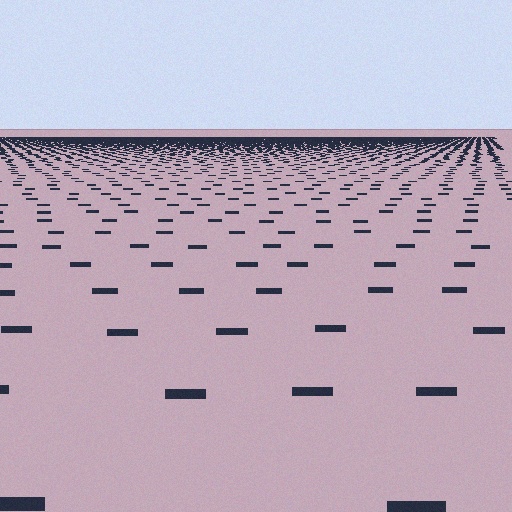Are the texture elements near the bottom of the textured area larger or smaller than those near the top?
Larger. Near the bottom, elements are closer to the viewer and appear at a bigger on-screen size.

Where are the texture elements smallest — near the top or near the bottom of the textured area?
Near the top.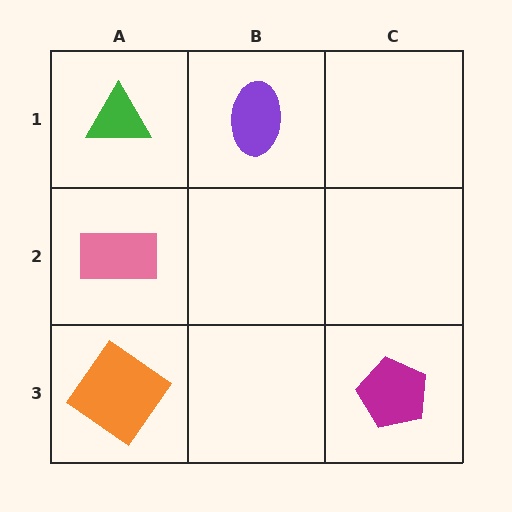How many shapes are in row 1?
2 shapes.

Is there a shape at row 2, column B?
No, that cell is empty.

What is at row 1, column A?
A green triangle.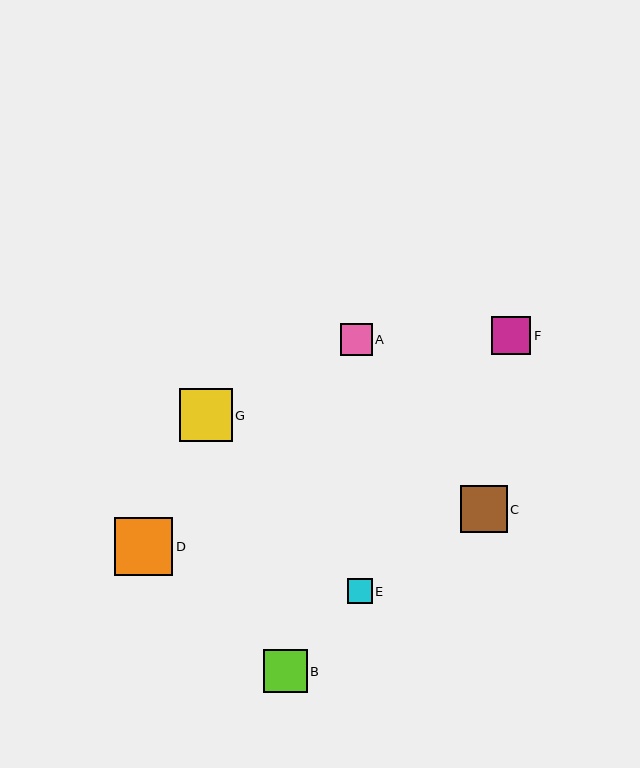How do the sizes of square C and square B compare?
Square C and square B are approximately the same size.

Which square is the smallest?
Square E is the smallest with a size of approximately 25 pixels.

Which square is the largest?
Square D is the largest with a size of approximately 58 pixels.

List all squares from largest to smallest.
From largest to smallest: D, G, C, B, F, A, E.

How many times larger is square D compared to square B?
Square D is approximately 1.3 times the size of square B.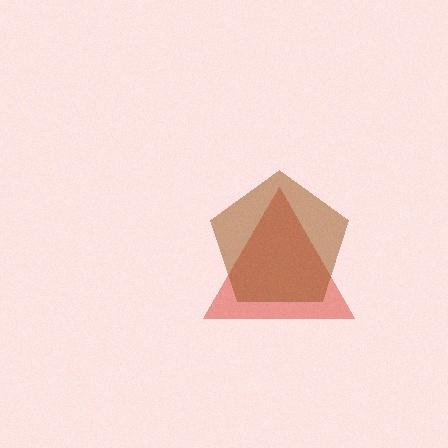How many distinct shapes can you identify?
There are 2 distinct shapes: a red triangle, a brown pentagon.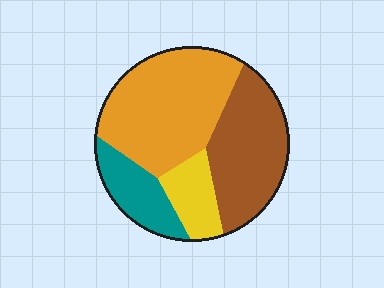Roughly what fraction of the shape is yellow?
Yellow takes up less than a sixth of the shape.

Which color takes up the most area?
Orange, at roughly 40%.